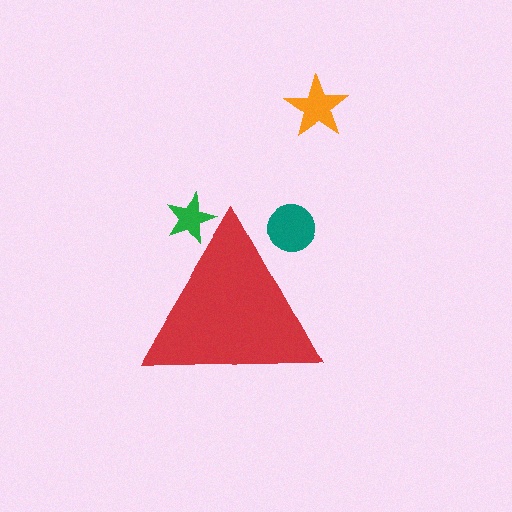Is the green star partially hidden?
Yes, the green star is partially hidden behind the red triangle.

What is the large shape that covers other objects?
A red triangle.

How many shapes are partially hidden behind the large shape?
2 shapes are partially hidden.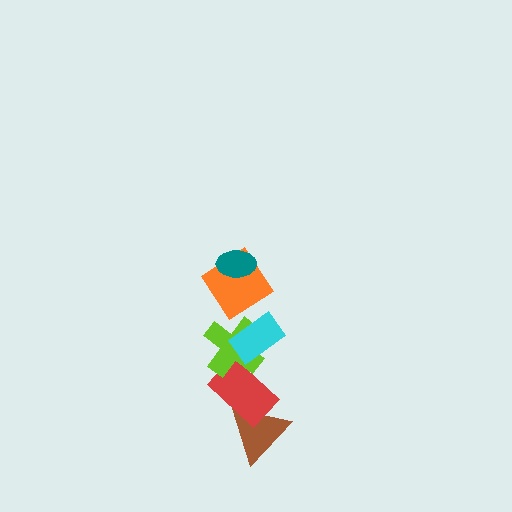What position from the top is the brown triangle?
The brown triangle is 6th from the top.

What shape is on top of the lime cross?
The cyan rectangle is on top of the lime cross.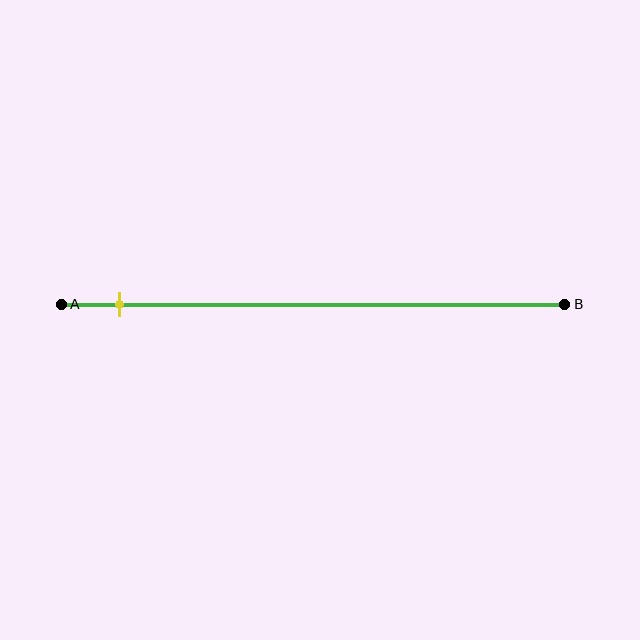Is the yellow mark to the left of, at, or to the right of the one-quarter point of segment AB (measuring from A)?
The yellow mark is to the left of the one-quarter point of segment AB.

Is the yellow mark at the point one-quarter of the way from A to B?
No, the mark is at about 10% from A, not at the 25% one-quarter point.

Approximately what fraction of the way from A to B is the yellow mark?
The yellow mark is approximately 10% of the way from A to B.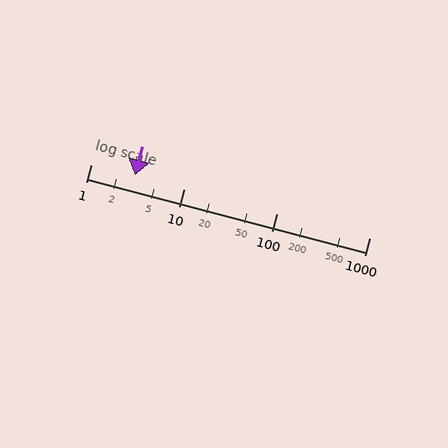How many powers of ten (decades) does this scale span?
The scale spans 3 decades, from 1 to 1000.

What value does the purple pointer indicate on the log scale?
The pointer indicates approximately 3.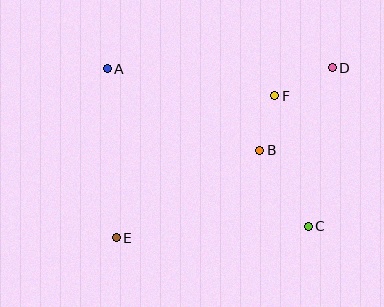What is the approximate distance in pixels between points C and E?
The distance between C and E is approximately 192 pixels.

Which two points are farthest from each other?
Points D and E are farthest from each other.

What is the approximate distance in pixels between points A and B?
The distance between A and B is approximately 173 pixels.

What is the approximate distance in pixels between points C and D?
The distance between C and D is approximately 160 pixels.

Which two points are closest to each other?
Points B and F are closest to each other.